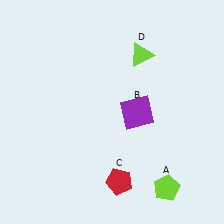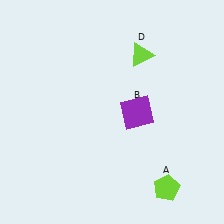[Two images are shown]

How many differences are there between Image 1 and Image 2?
There is 1 difference between the two images.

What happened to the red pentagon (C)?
The red pentagon (C) was removed in Image 2. It was in the bottom-right area of Image 1.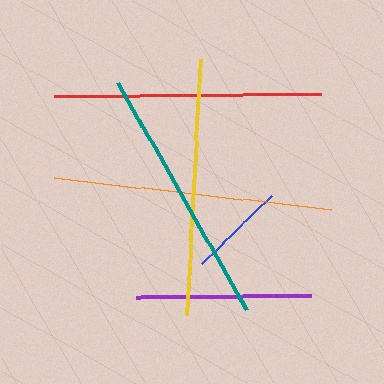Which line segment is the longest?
The orange line is the longest at approximately 280 pixels.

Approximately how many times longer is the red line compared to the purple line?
The red line is approximately 1.5 times the length of the purple line.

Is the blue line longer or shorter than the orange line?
The orange line is longer than the blue line.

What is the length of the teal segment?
The teal segment is approximately 261 pixels long.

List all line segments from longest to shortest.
From longest to shortest: orange, red, teal, yellow, purple, blue.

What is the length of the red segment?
The red segment is approximately 267 pixels long.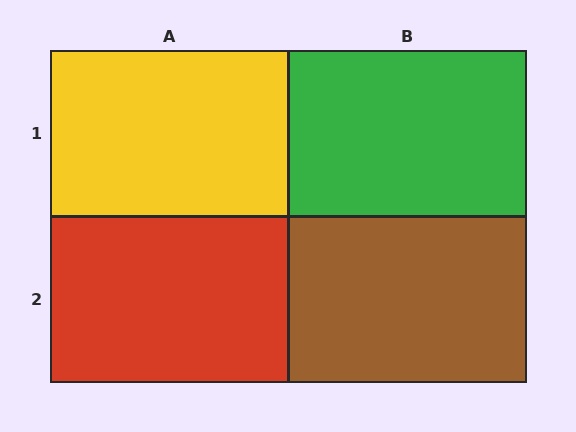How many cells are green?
1 cell is green.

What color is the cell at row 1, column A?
Yellow.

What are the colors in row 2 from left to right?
Red, brown.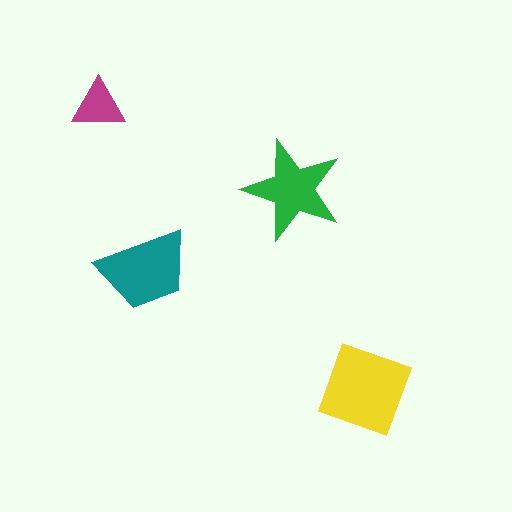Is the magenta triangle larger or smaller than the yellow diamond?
Smaller.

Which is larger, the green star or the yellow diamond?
The yellow diamond.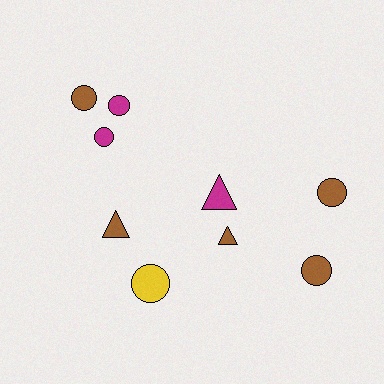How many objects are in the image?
There are 9 objects.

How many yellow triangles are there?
There are no yellow triangles.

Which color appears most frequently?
Brown, with 5 objects.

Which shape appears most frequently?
Circle, with 6 objects.